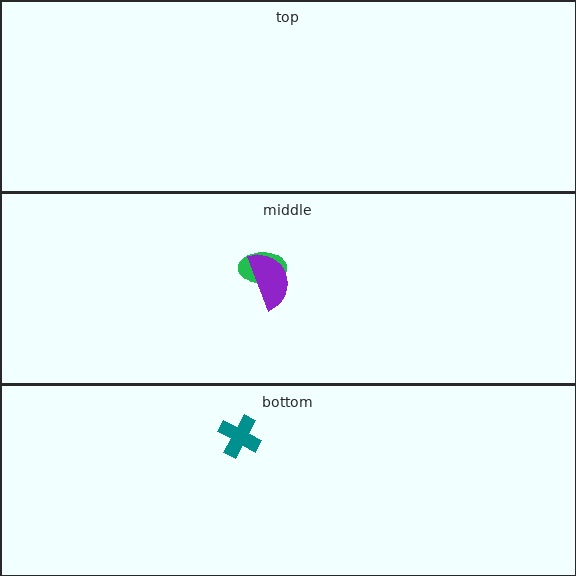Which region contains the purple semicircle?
The middle region.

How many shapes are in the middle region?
2.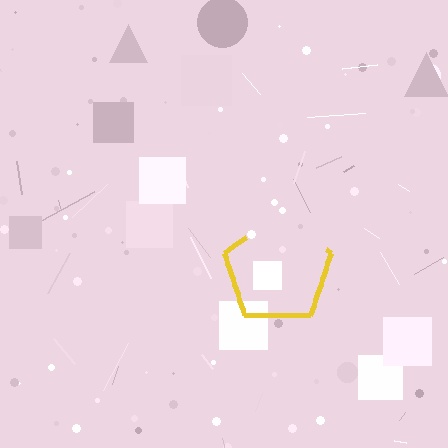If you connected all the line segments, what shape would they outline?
They would outline a pentagon.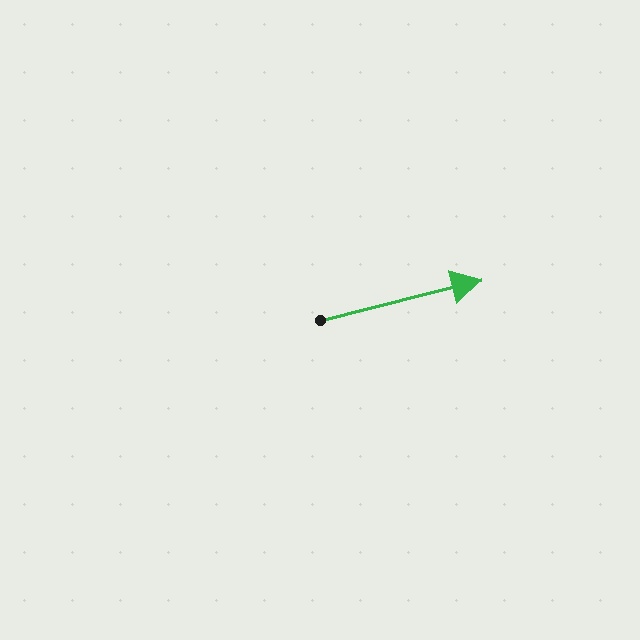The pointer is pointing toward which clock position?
Roughly 3 o'clock.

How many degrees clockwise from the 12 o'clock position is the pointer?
Approximately 76 degrees.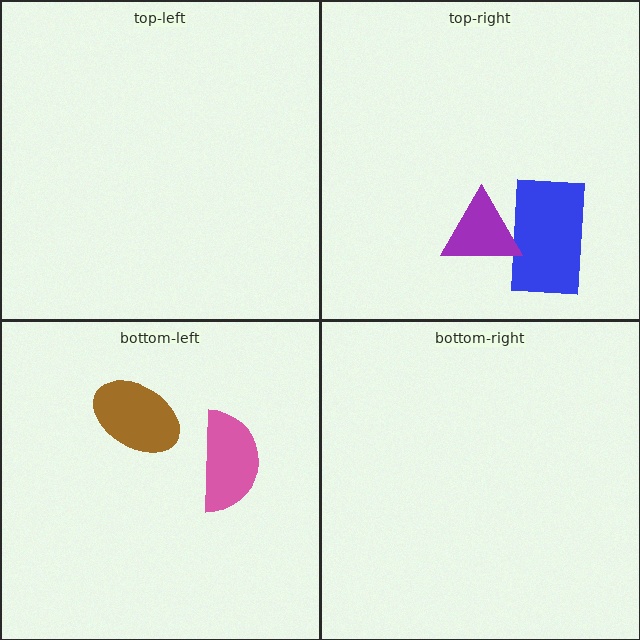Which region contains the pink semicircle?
The bottom-left region.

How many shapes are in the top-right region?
2.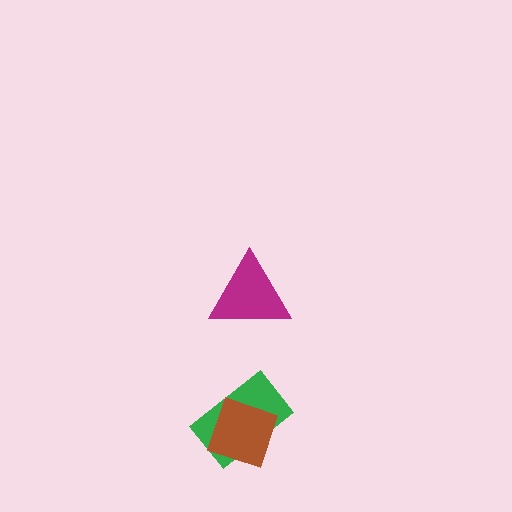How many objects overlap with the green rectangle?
1 object overlaps with the green rectangle.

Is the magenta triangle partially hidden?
No, no other shape covers it.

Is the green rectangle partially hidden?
Yes, it is partially covered by another shape.